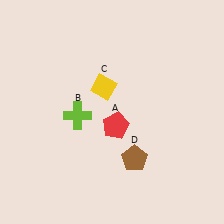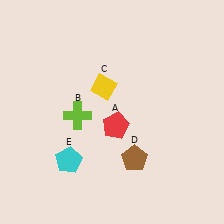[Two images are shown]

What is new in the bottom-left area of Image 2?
A cyan pentagon (E) was added in the bottom-left area of Image 2.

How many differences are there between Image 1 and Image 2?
There is 1 difference between the two images.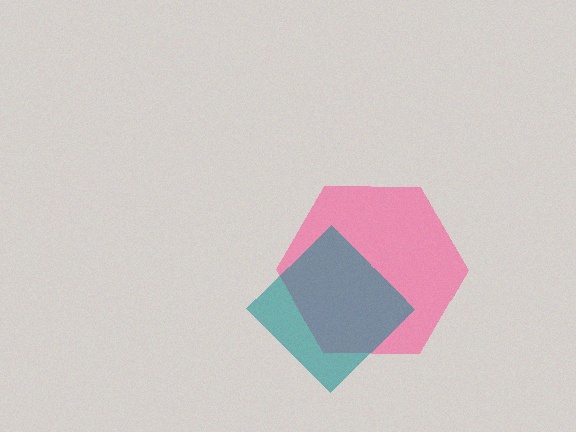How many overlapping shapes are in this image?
There are 2 overlapping shapes in the image.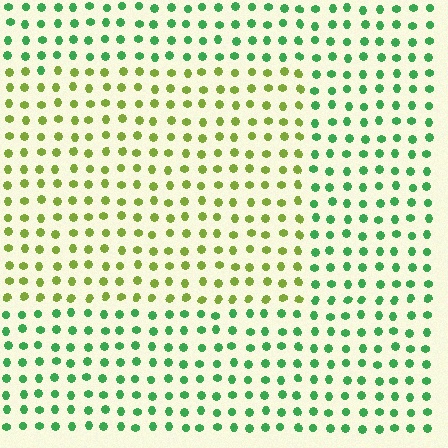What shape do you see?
I see a rectangle.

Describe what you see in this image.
The image is filled with small green elements in a uniform arrangement. A rectangle-shaped region is visible where the elements are tinted to a slightly different hue, forming a subtle color boundary.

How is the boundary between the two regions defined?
The boundary is defined purely by a slight shift in hue (about 48 degrees). Spacing, size, and orientation are identical on both sides.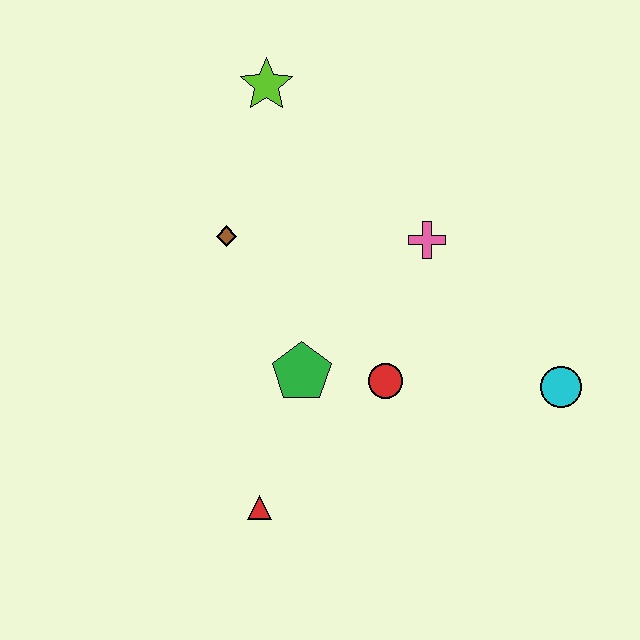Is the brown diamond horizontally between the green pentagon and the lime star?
No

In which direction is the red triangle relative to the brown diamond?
The red triangle is below the brown diamond.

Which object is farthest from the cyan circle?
The lime star is farthest from the cyan circle.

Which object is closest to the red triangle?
The green pentagon is closest to the red triangle.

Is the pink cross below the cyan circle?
No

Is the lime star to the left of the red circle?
Yes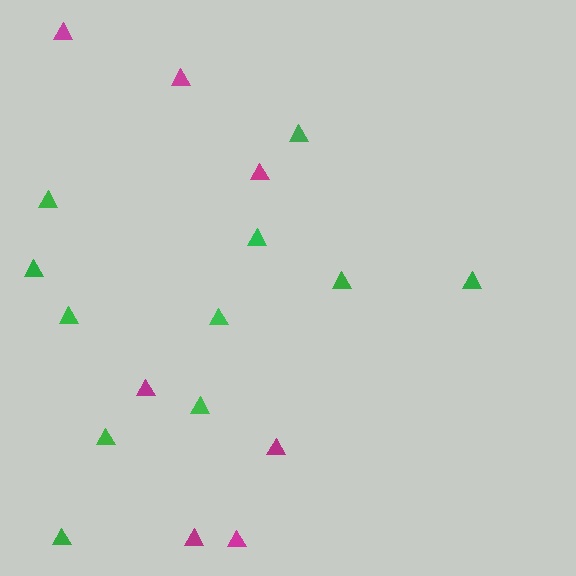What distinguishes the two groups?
There are 2 groups: one group of magenta triangles (7) and one group of green triangles (11).